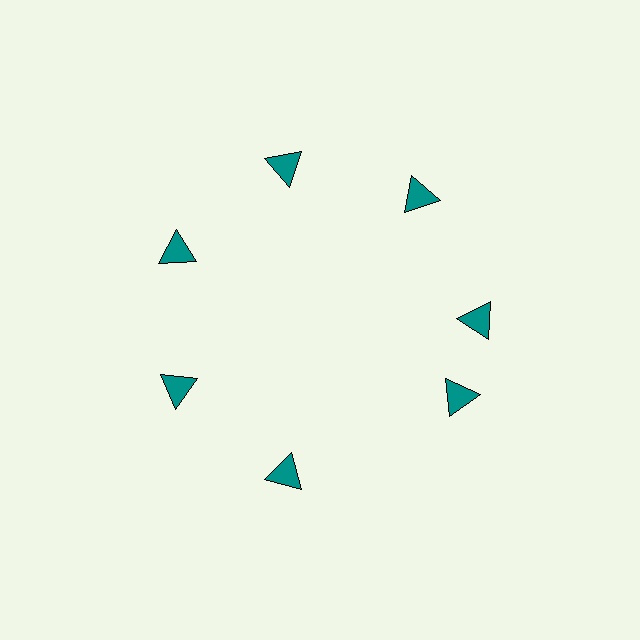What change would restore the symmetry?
The symmetry would be restored by rotating it back into even spacing with its neighbors so that all 7 triangles sit at equal angles and equal distance from the center.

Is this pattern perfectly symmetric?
No. The 7 teal triangles are arranged in a ring, but one element near the 5 o'clock position is rotated out of alignment along the ring, breaking the 7-fold rotational symmetry.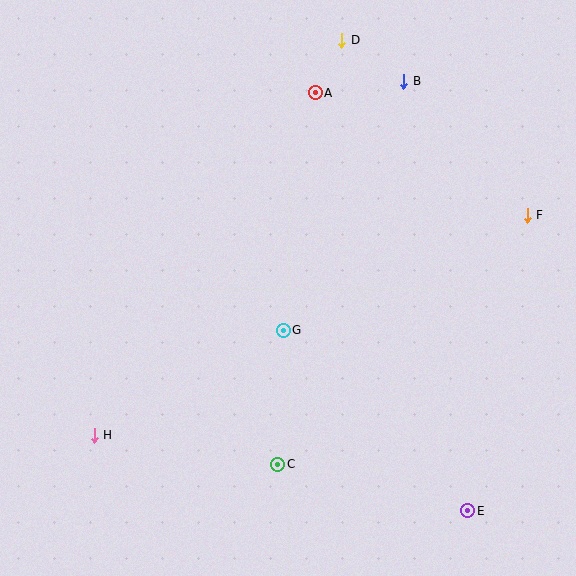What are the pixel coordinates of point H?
Point H is at (94, 435).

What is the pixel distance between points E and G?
The distance between E and G is 258 pixels.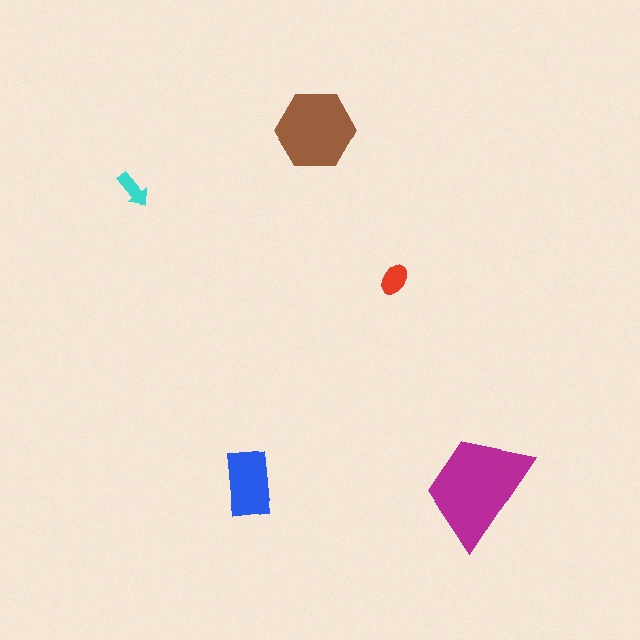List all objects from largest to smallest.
The magenta trapezoid, the brown hexagon, the blue rectangle, the red ellipse, the cyan arrow.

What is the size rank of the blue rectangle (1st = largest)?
3rd.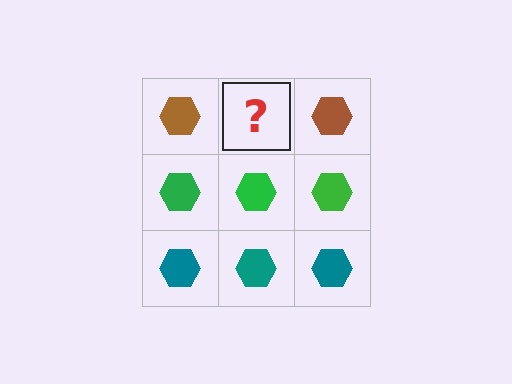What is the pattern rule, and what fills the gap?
The rule is that each row has a consistent color. The gap should be filled with a brown hexagon.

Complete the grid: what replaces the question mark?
The question mark should be replaced with a brown hexagon.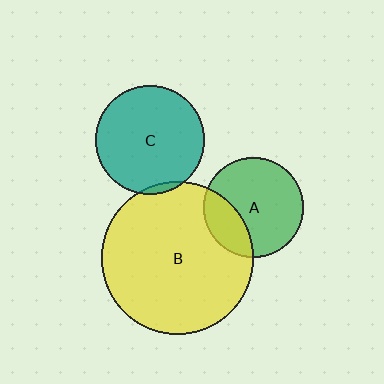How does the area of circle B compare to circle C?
Approximately 2.0 times.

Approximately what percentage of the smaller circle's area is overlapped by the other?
Approximately 25%.